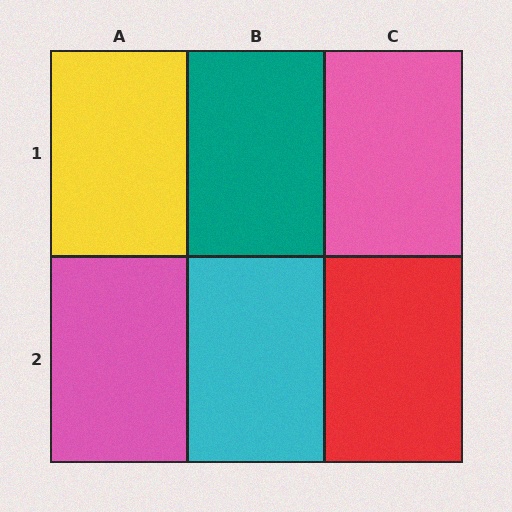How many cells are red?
1 cell is red.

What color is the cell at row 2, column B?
Cyan.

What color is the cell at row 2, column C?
Red.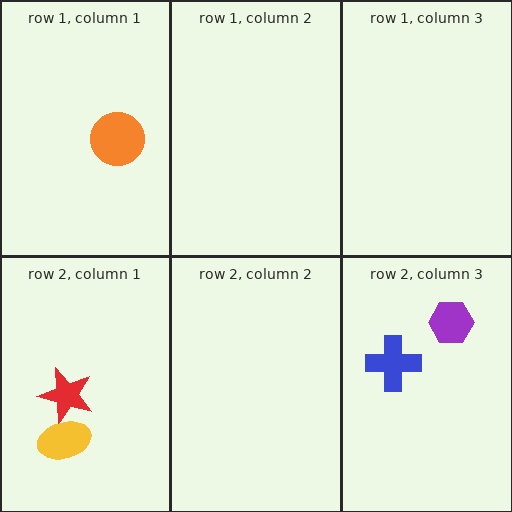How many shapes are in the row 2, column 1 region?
2.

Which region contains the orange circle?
The row 1, column 1 region.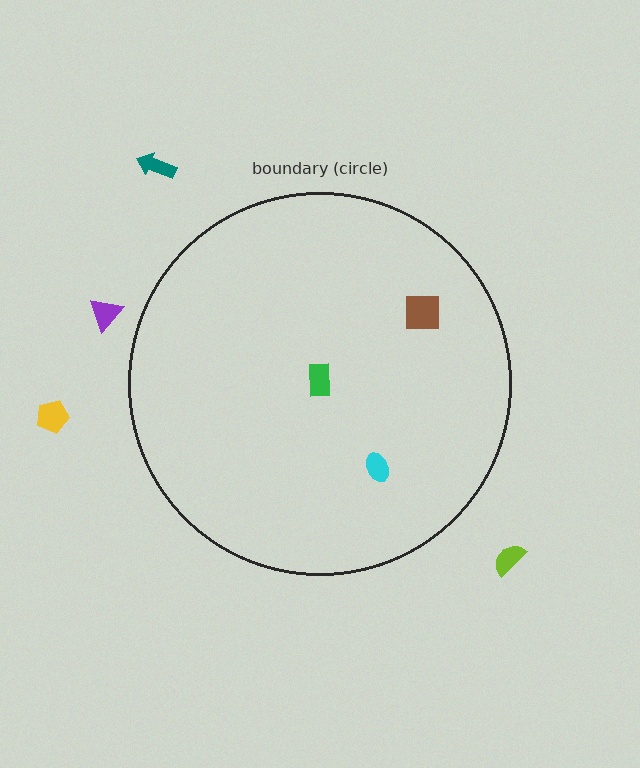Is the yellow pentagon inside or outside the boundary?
Outside.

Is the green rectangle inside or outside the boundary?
Inside.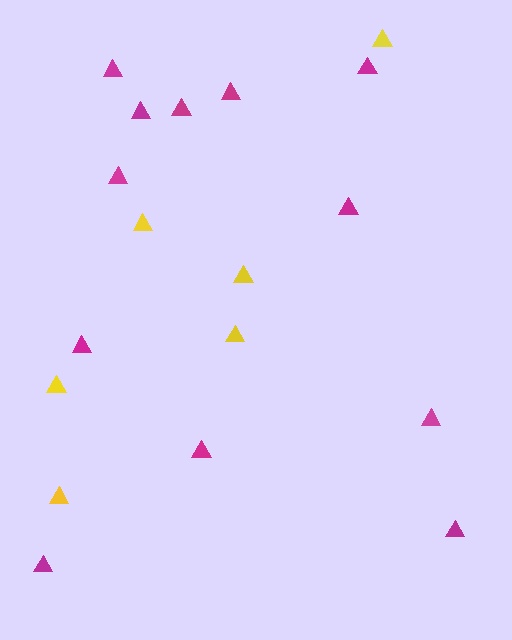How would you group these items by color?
There are 2 groups: one group of yellow triangles (6) and one group of magenta triangles (12).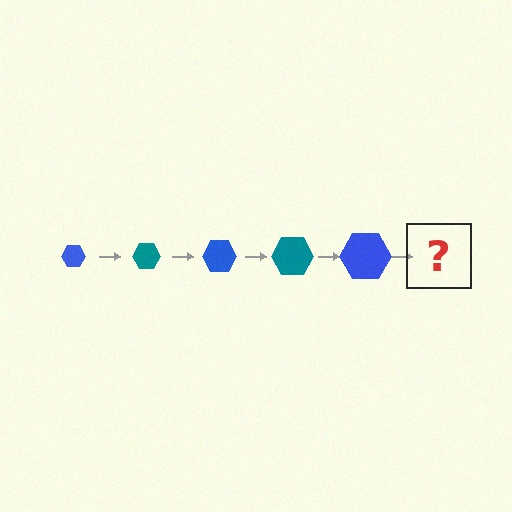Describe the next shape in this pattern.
It should be a teal hexagon, larger than the previous one.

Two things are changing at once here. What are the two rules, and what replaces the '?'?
The two rules are that the hexagon grows larger each step and the color cycles through blue and teal. The '?' should be a teal hexagon, larger than the previous one.